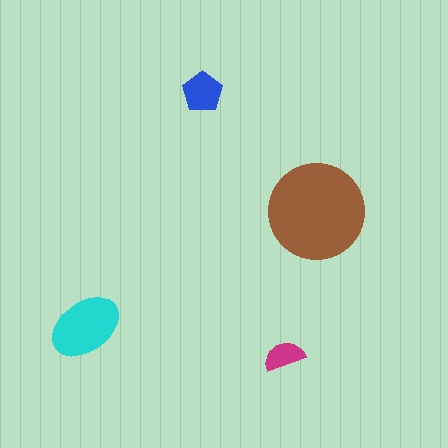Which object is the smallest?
The magenta semicircle.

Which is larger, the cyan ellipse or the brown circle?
The brown circle.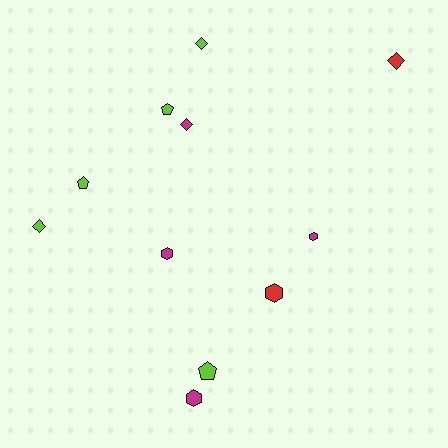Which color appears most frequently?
Lime, with 5 objects.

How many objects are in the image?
There are 11 objects.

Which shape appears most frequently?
Diamond, with 4 objects.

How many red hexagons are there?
There is 1 red hexagon.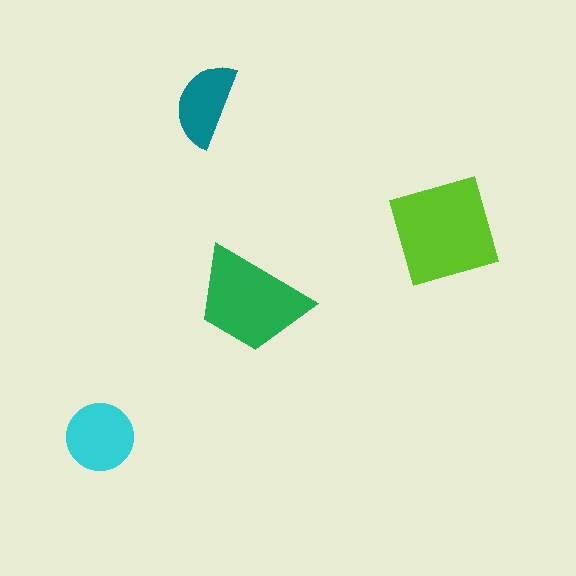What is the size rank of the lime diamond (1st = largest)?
1st.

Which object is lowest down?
The cyan circle is bottommost.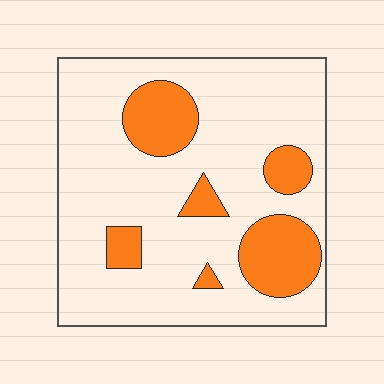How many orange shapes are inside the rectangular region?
6.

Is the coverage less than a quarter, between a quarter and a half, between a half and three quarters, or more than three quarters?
Less than a quarter.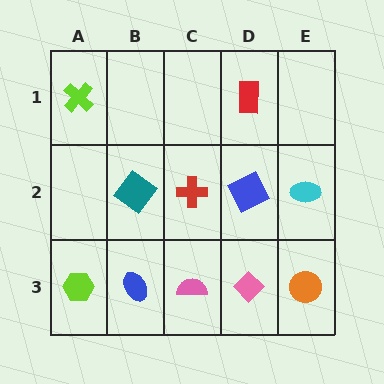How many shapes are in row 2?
4 shapes.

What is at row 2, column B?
A teal diamond.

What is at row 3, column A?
A lime hexagon.